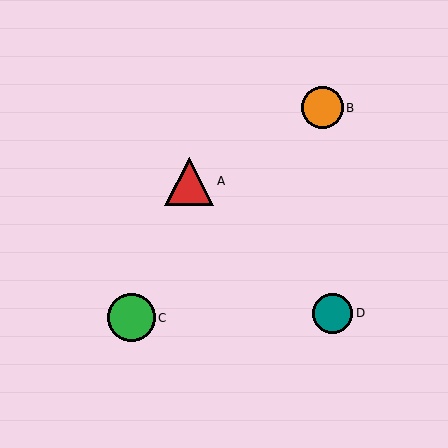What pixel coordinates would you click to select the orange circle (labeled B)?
Click at (322, 108) to select the orange circle B.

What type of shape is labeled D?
Shape D is a teal circle.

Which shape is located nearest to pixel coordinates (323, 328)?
The teal circle (labeled D) at (332, 313) is nearest to that location.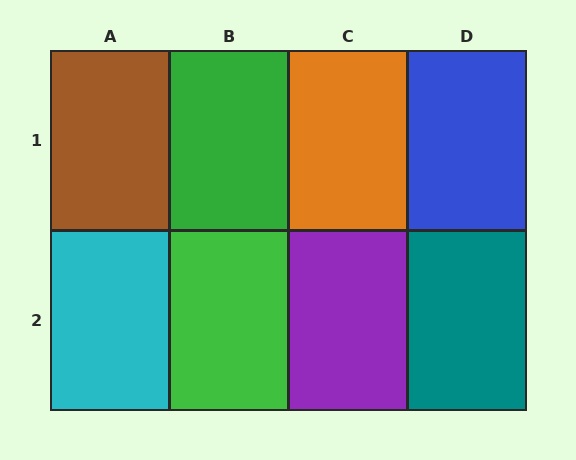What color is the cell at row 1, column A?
Brown.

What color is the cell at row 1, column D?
Blue.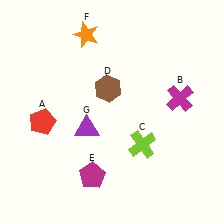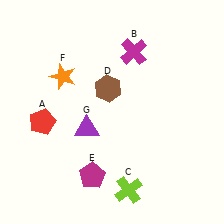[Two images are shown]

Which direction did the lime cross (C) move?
The lime cross (C) moved down.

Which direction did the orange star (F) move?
The orange star (F) moved down.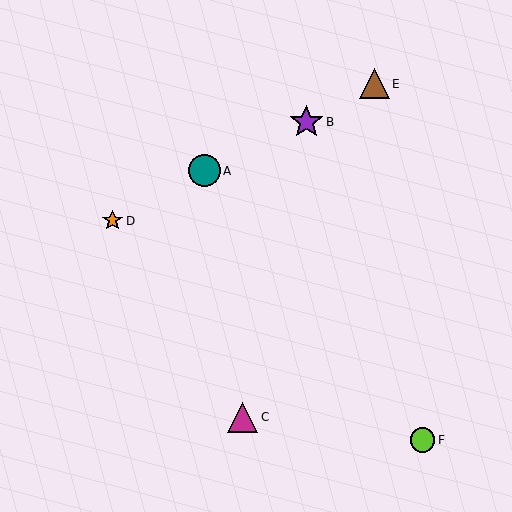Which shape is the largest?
The purple star (labeled B) is the largest.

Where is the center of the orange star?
The center of the orange star is at (113, 221).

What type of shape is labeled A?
Shape A is a teal circle.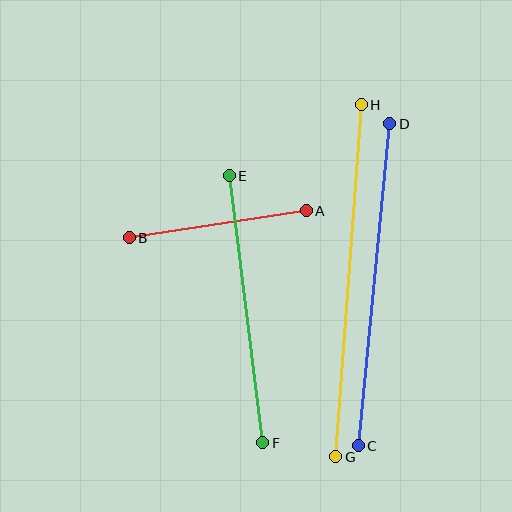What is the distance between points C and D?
The distance is approximately 323 pixels.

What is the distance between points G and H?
The distance is approximately 353 pixels.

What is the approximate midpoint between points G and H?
The midpoint is at approximately (348, 281) pixels.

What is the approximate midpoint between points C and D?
The midpoint is at approximately (374, 285) pixels.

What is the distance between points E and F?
The distance is approximately 269 pixels.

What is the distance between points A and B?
The distance is approximately 179 pixels.